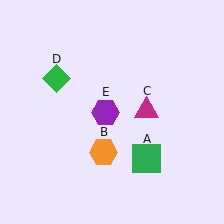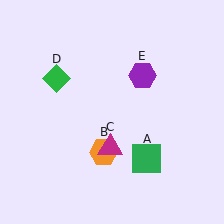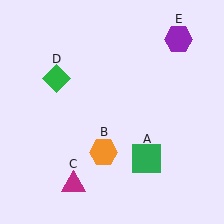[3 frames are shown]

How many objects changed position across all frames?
2 objects changed position: magenta triangle (object C), purple hexagon (object E).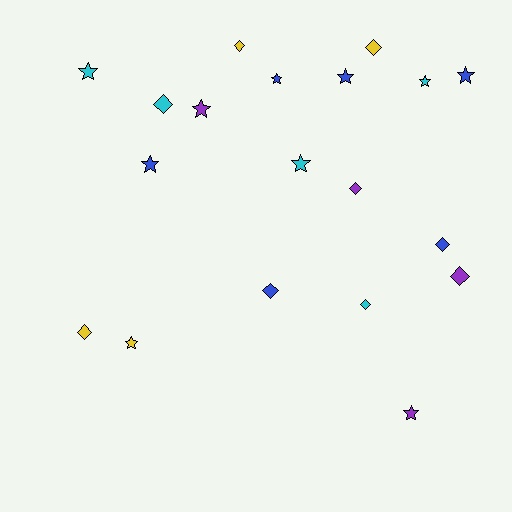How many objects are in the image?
There are 19 objects.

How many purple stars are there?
There are 2 purple stars.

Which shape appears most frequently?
Star, with 10 objects.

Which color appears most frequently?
Blue, with 6 objects.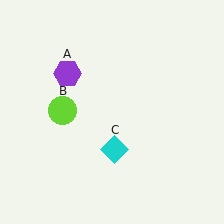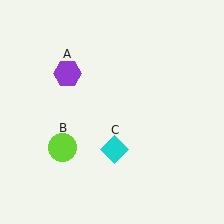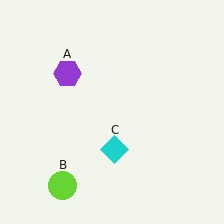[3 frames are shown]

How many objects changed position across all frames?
1 object changed position: lime circle (object B).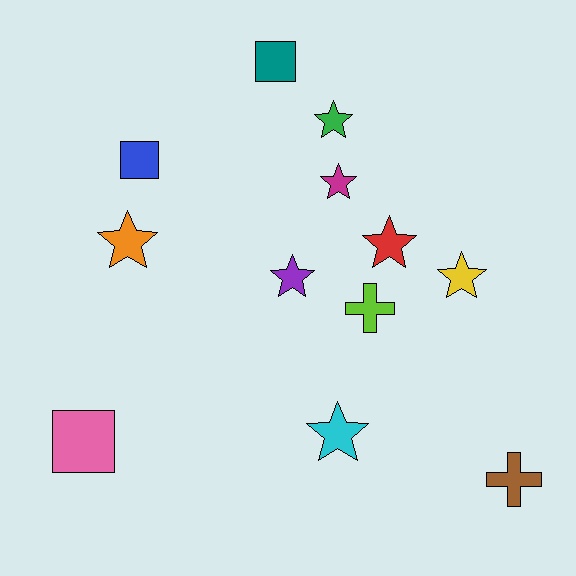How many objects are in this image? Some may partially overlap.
There are 12 objects.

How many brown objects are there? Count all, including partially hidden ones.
There is 1 brown object.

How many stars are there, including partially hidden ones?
There are 7 stars.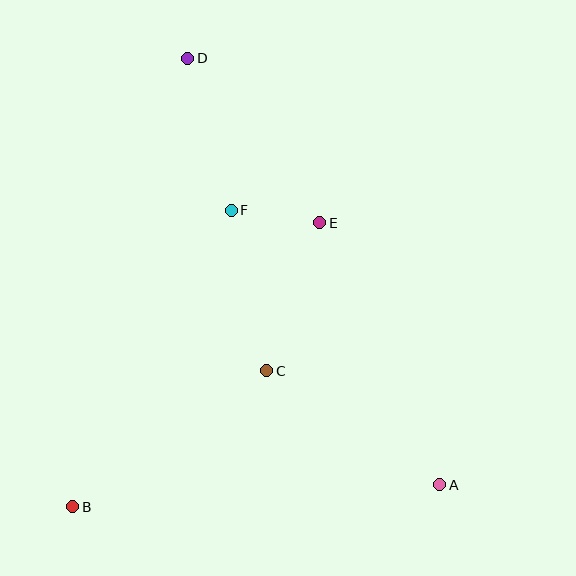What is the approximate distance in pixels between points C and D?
The distance between C and D is approximately 323 pixels.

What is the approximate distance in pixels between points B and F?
The distance between B and F is approximately 336 pixels.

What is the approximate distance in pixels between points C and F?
The distance between C and F is approximately 164 pixels.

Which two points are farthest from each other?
Points A and D are farthest from each other.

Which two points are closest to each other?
Points E and F are closest to each other.